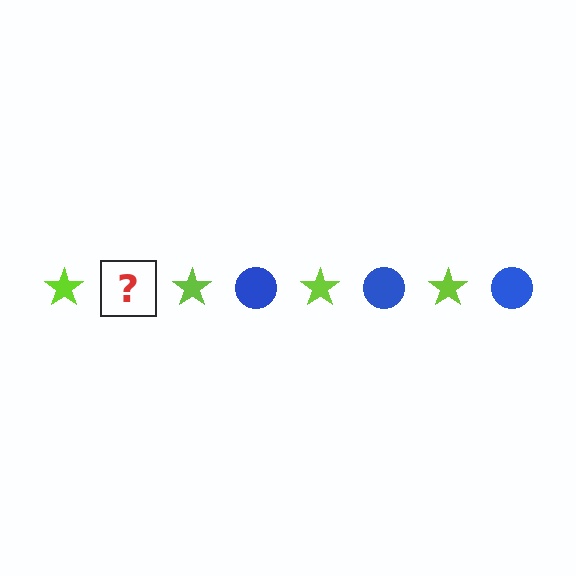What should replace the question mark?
The question mark should be replaced with a blue circle.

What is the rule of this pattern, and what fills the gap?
The rule is that the pattern alternates between lime star and blue circle. The gap should be filled with a blue circle.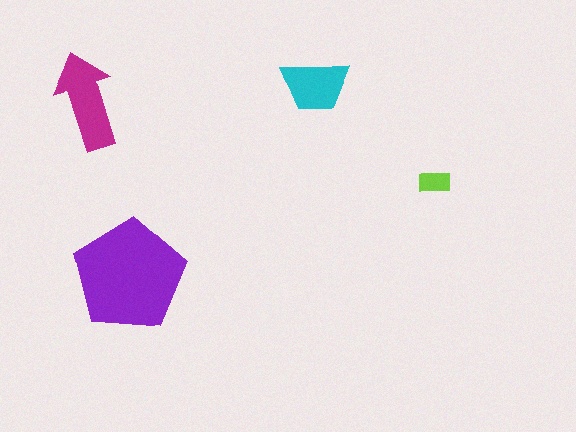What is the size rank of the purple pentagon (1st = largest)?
1st.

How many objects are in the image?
There are 4 objects in the image.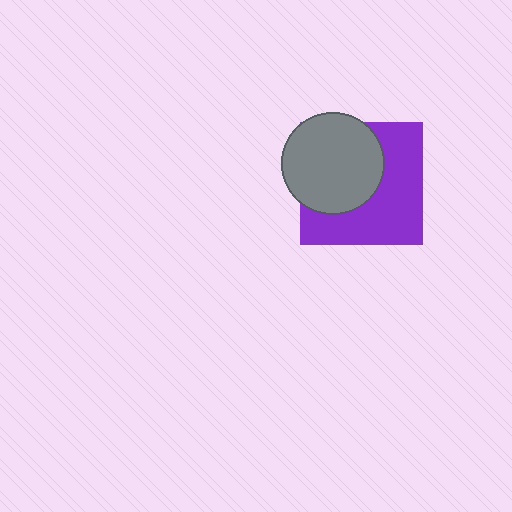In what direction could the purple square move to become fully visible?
The purple square could move toward the lower-right. That would shift it out from behind the gray circle entirely.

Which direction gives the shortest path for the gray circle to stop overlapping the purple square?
Moving toward the upper-left gives the shortest separation.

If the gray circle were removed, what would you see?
You would see the complete purple square.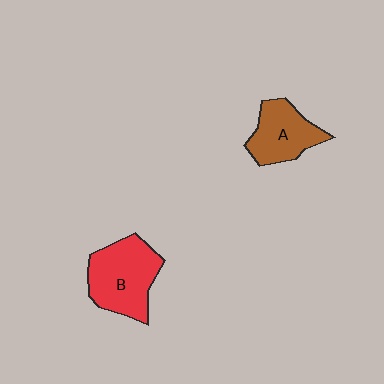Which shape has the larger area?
Shape B (red).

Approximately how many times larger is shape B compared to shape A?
Approximately 1.3 times.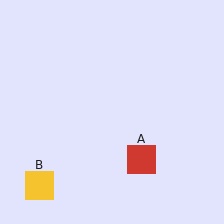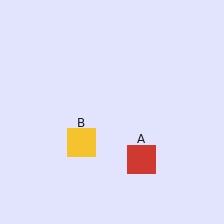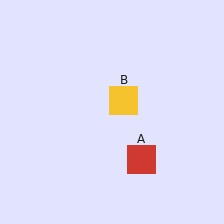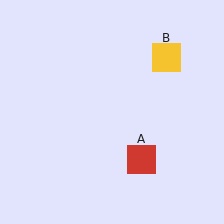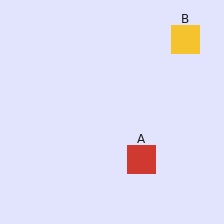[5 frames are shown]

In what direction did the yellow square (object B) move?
The yellow square (object B) moved up and to the right.